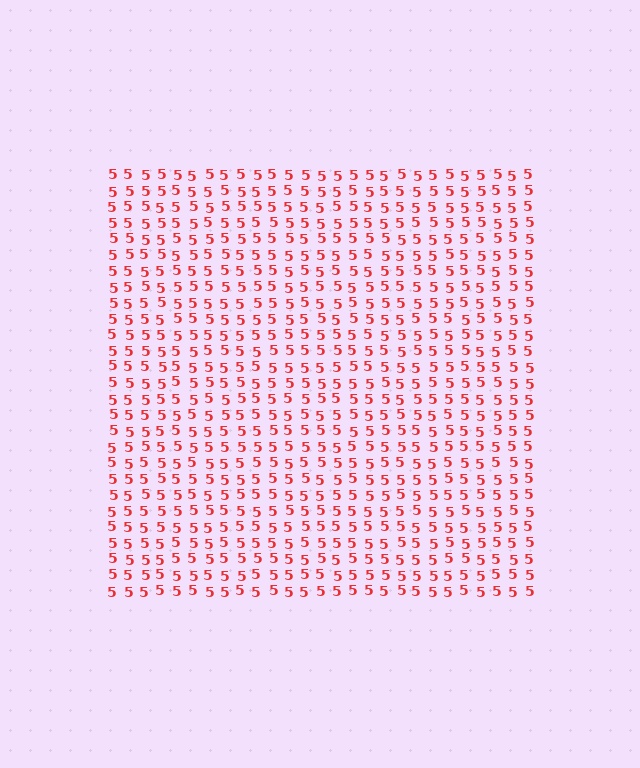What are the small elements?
The small elements are digit 5's.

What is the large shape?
The large shape is a square.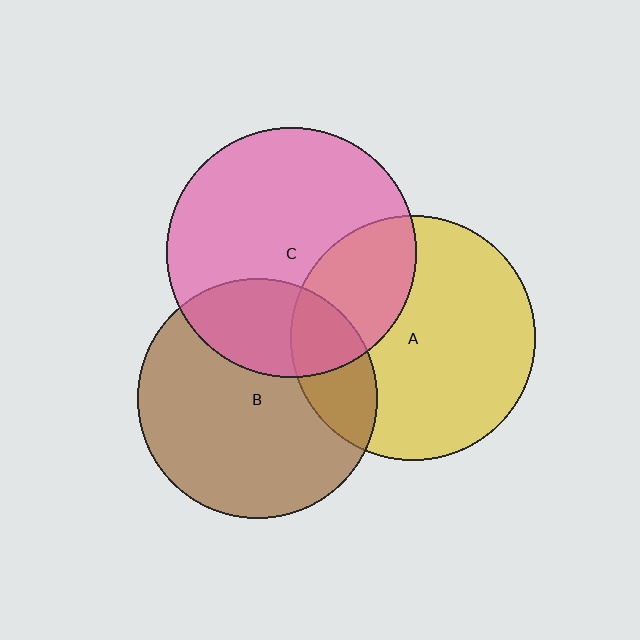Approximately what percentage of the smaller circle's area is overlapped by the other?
Approximately 20%.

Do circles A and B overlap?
Yes.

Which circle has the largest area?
Circle C (pink).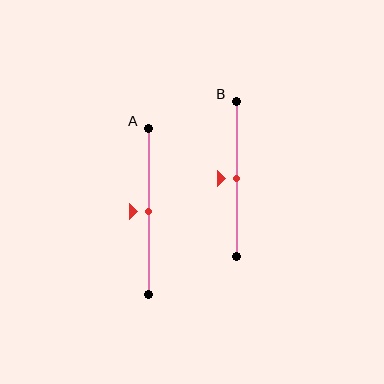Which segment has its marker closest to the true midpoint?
Segment A has its marker closest to the true midpoint.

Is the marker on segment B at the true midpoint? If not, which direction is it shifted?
Yes, the marker on segment B is at the true midpoint.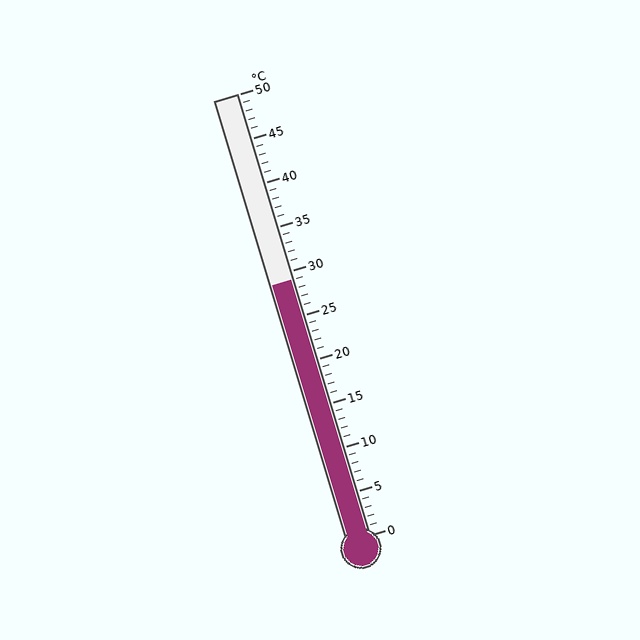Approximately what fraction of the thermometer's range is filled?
The thermometer is filled to approximately 60% of its range.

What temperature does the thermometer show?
The thermometer shows approximately 29°C.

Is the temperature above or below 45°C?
The temperature is below 45°C.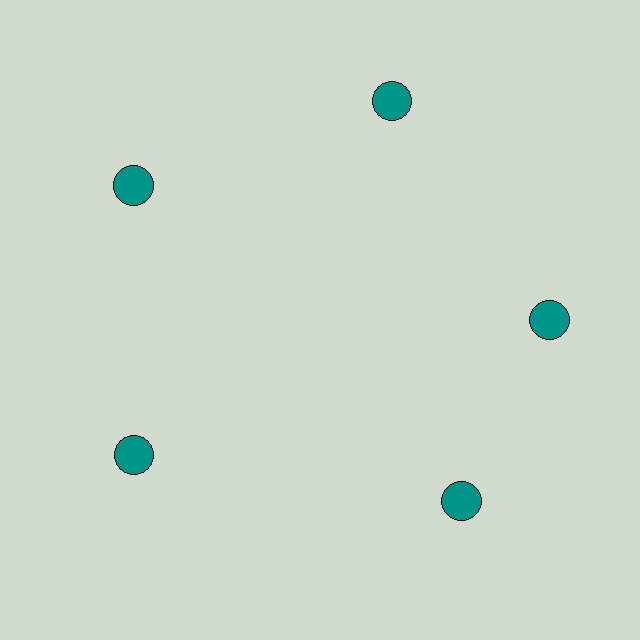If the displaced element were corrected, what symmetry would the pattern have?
It would have 5-fold rotational symmetry — the pattern would map onto itself every 72 degrees.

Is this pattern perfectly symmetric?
No. The 5 teal circles are arranged in a ring, but one element near the 5 o'clock position is rotated out of alignment along the ring, breaking the 5-fold rotational symmetry.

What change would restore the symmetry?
The symmetry would be restored by rotating it back into even spacing with its neighbors so that all 5 circles sit at equal angles and equal distance from the center.